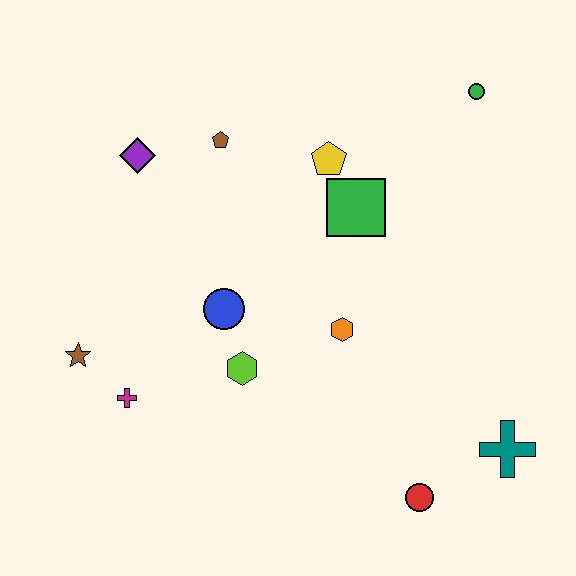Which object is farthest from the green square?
The brown star is farthest from the green square.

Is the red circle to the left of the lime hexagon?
No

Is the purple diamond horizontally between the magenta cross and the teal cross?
Yes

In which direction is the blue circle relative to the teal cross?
The blue circle is to the left of the teal cross.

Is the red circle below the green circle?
Yes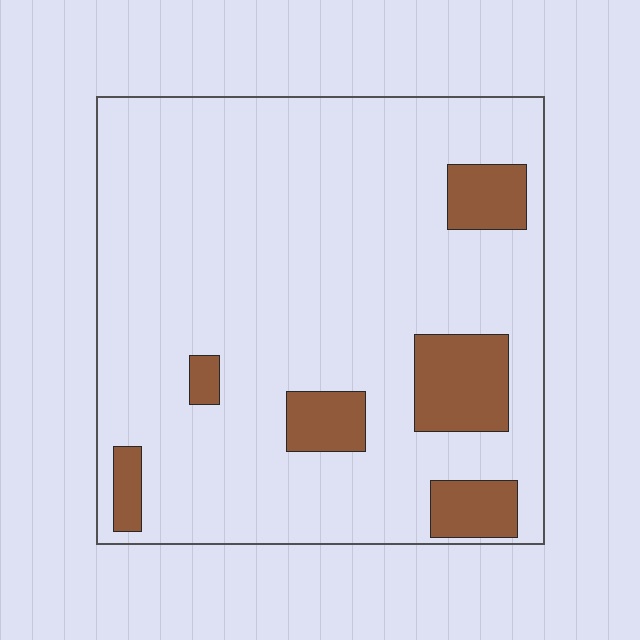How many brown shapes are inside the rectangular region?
6.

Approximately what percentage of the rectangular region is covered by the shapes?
Approximately 15%.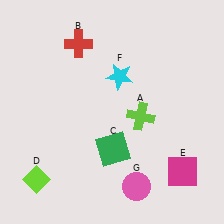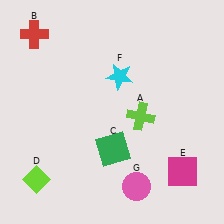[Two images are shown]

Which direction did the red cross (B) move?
The red cross (B) moved left.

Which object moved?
The red cross (B) moved left.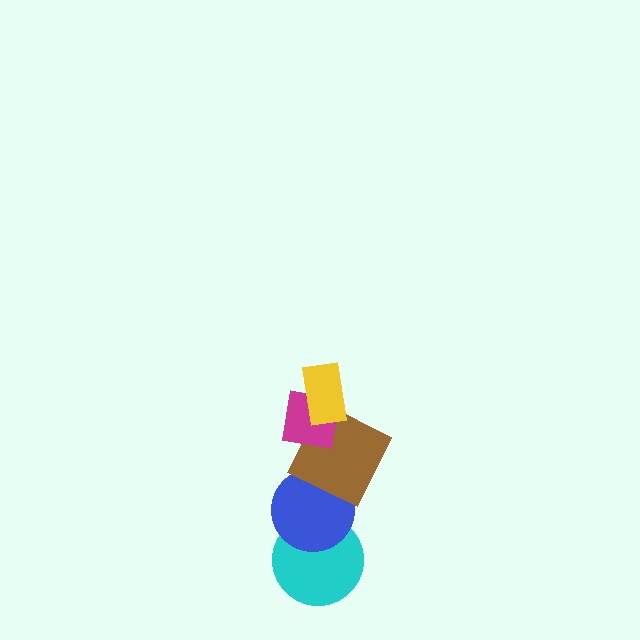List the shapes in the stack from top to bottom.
From top to bottom: the yellow rectangle, the magenta square, the brown square, the blue circle, the cyan circle.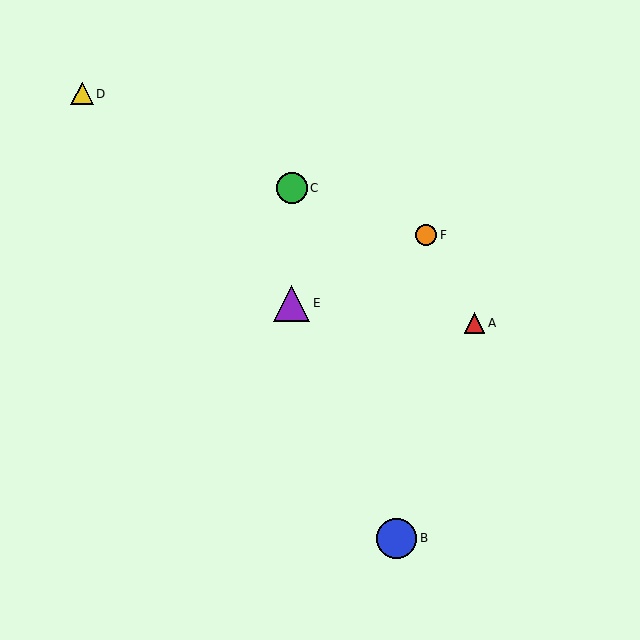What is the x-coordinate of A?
Object A is at x≈475.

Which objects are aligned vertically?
Objects C, E are aligned vertically.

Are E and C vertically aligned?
Yes, both are at x≈292.